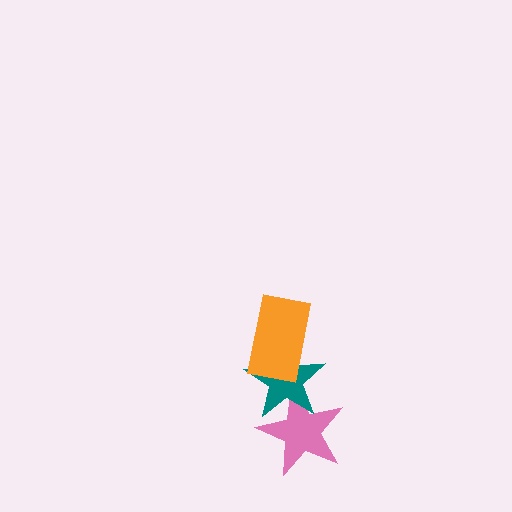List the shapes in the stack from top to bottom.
From top to bottom: the orange rectangle, the teal star, the pink star.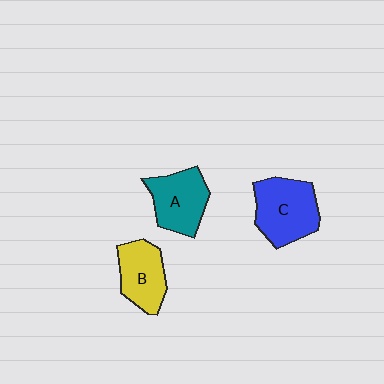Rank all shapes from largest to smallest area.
From largest to smallest: C (blue), A (teal), B (yellow).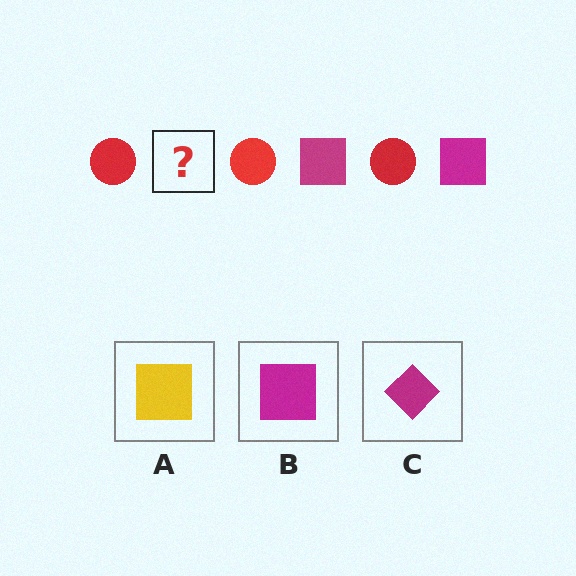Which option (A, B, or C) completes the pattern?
B.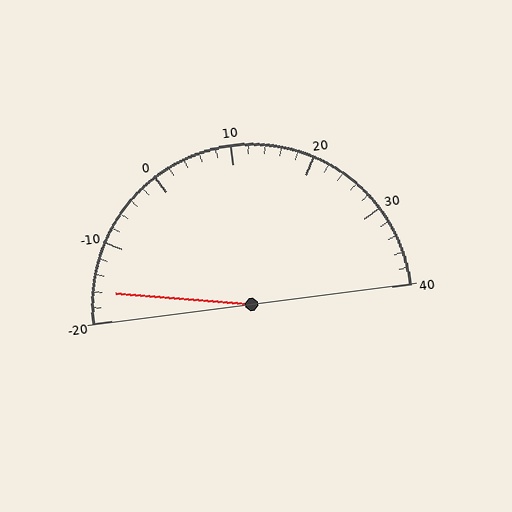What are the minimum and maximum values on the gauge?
The gauge ranges from -20 to 40.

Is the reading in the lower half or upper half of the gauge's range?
The reading is in the lower half of the range (-20 to 40).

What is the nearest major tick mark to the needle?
The nearest major tick mark is -20.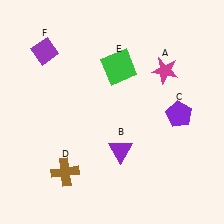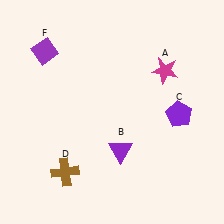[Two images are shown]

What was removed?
The green square (E) was removed in Image 2.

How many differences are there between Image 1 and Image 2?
There is 1 difference between the two images.